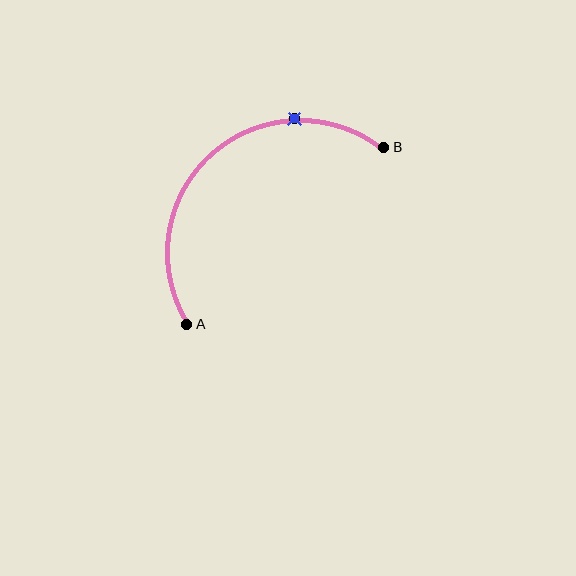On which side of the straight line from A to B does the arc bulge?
The arc bulges above and to the left of the straight line connecting A and B.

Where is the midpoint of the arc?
The arc midpoint is the point on the curve farthest from the straight line joining A and B. It sits above and to the left of that line.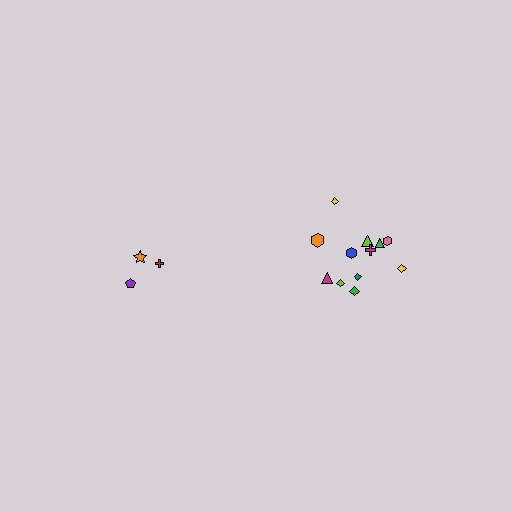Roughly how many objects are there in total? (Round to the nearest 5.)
Roughly 15 objects in total.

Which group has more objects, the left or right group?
The right group.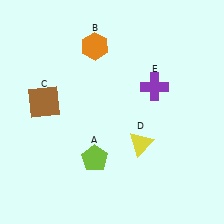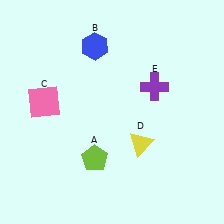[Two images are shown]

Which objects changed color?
B changed from orange to blue. C changed from brown to pink.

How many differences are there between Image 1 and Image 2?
There are 2 differences between the two images.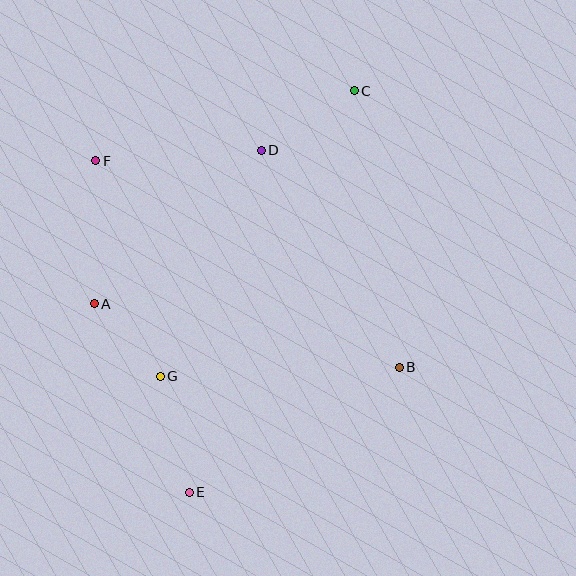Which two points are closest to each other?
Points A and G are closest to each other.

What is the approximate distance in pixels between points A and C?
The distance between A and C is approximately 336 pixels.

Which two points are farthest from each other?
Points C and E are farthest from each other.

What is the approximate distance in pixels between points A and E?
The distance between A and E is approximately 211 pixels.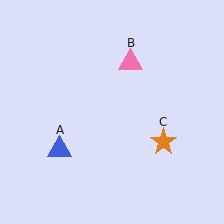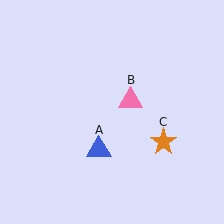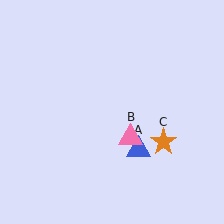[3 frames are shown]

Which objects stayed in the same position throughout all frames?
Orange star (object C) remained stationary.